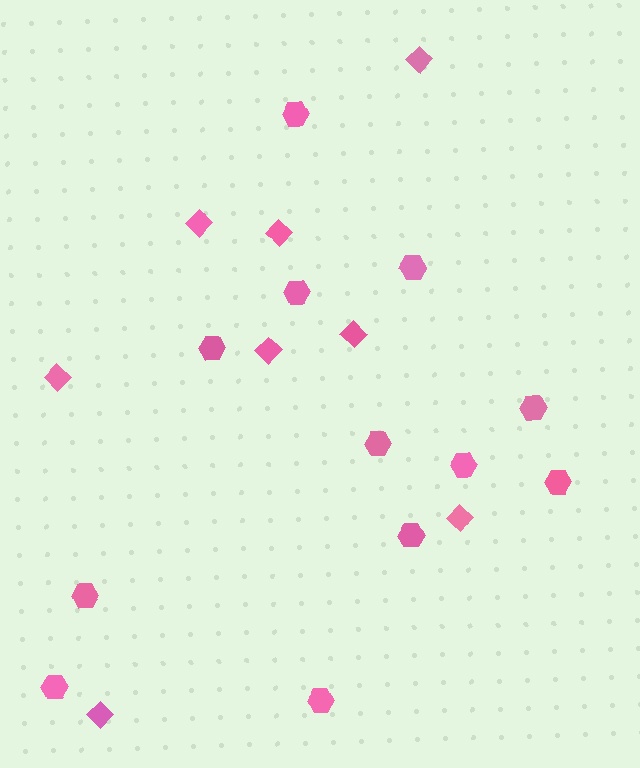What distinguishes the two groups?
There are 2 groups: one group of diamonds (8) and one group of hexagons (12).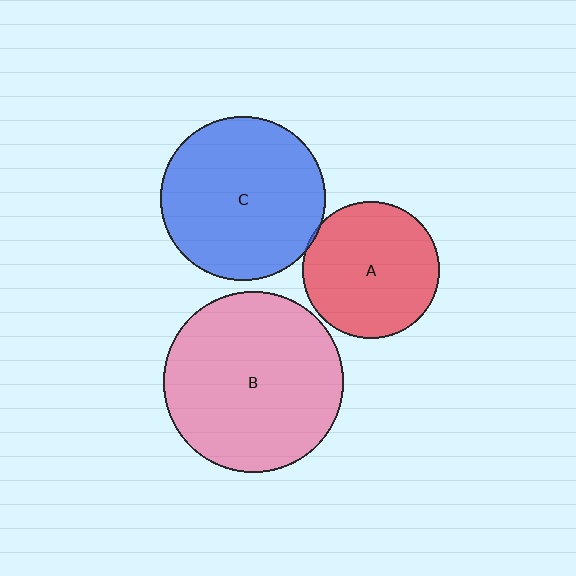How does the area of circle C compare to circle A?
Approximately 1.4 times.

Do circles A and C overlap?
Yes.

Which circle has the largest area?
Circle B (pink).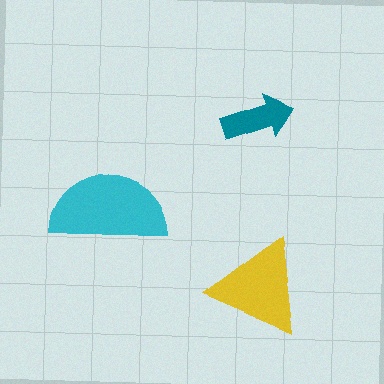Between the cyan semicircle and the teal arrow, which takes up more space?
The cyan semicircle.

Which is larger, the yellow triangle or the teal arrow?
The yellow triangle.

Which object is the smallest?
The teal arrow.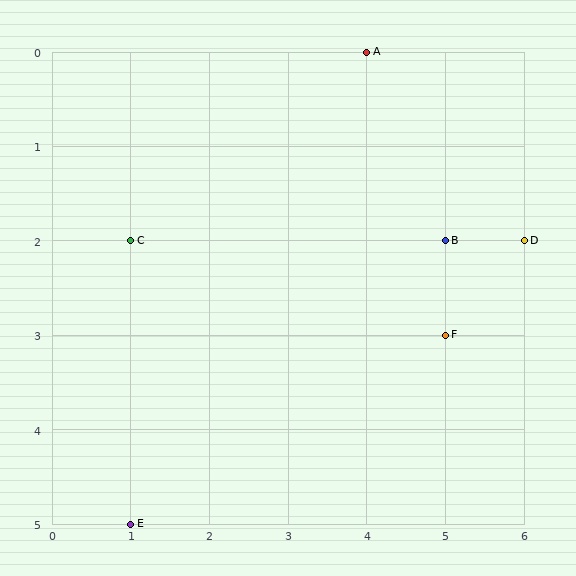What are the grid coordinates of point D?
Point D is at grid coordinates (6, 2).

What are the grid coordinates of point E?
Point E is at grid coordinates (1, 5).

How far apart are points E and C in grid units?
Points E and C are 3 rows apart.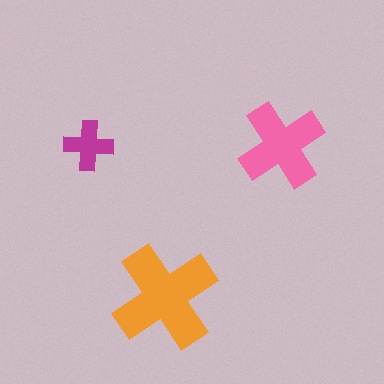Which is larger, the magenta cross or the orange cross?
The orange one.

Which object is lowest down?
The orange cross is bottommost.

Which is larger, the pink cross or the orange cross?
The orange one.